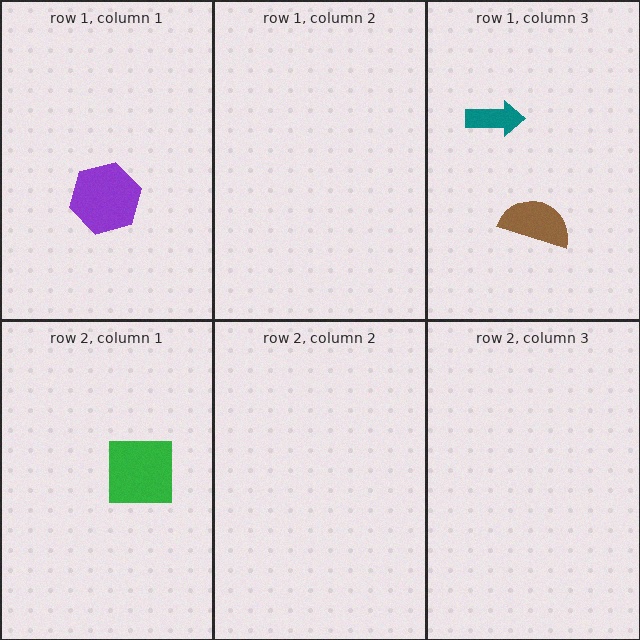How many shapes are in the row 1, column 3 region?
2.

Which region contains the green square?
The row 2, column 1 region.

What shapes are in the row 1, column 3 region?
The brown semicircle, the teal arrow.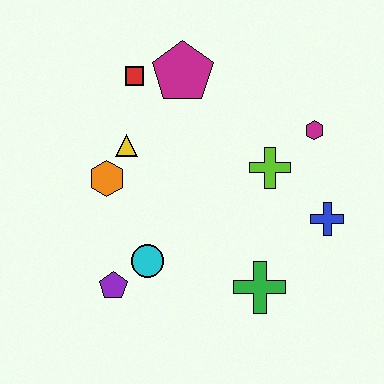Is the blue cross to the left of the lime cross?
No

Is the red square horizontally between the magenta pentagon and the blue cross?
No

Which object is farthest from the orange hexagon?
The blue cross is farthest from the orange hexagon.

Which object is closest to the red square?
The magenta pentagon is closest to the red square.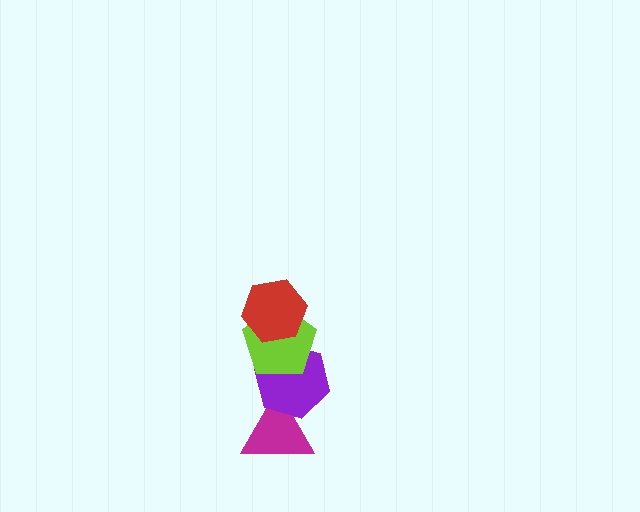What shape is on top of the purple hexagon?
The lime pentagon is on top of the purple hexagon.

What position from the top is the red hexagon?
The red hexagon is 1st from the top.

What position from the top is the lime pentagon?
The lime pentagon is 2nd from the top.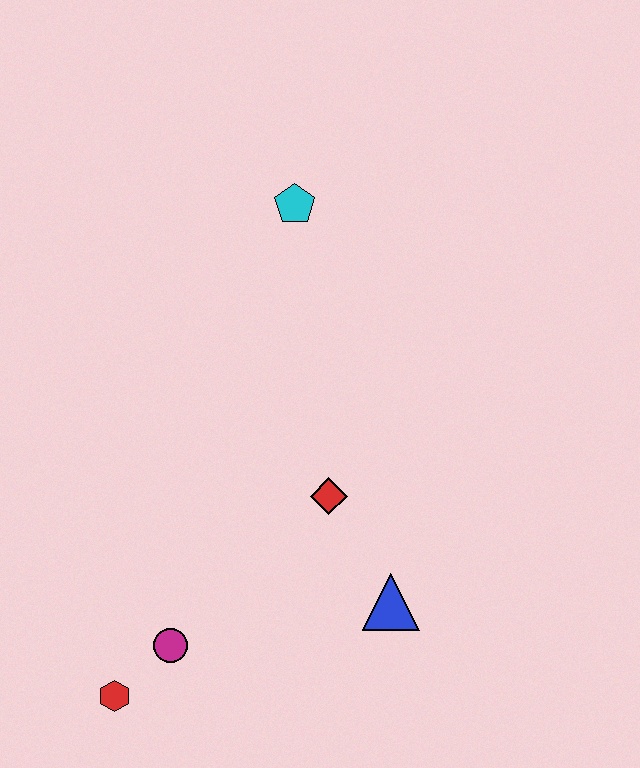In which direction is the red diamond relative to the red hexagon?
The red diamond is to the right of the red hexagon.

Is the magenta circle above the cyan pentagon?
No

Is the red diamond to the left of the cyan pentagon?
No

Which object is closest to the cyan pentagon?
The red diamond is closest to the cyan pentagon.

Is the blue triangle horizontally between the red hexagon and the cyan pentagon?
No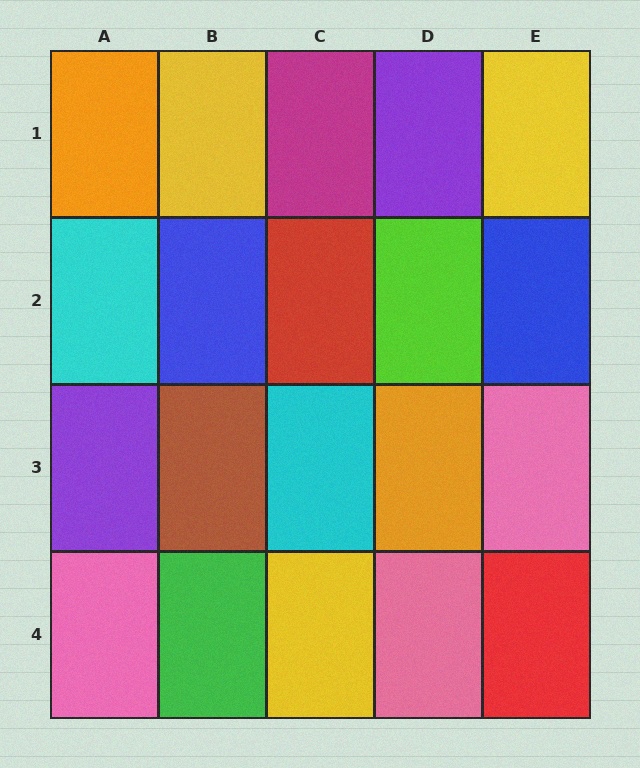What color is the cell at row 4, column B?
Green.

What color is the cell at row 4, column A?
Pink.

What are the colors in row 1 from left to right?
Orange, yellow, magenta, purple, yellow.